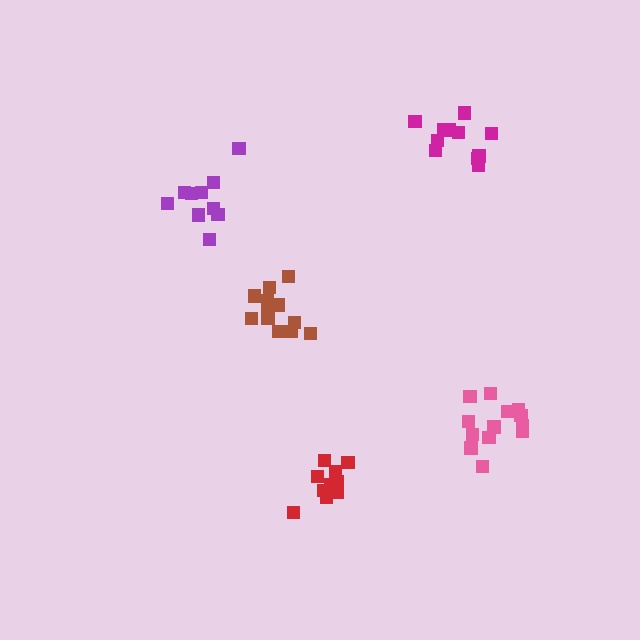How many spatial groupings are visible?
There are 5 spatial groupings.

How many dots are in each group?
Group 1: 12 dots, Group 2: 13 dots, Group 3: 10 dots, Group 4: 11 dots, Group 5: 10 dots (56 total).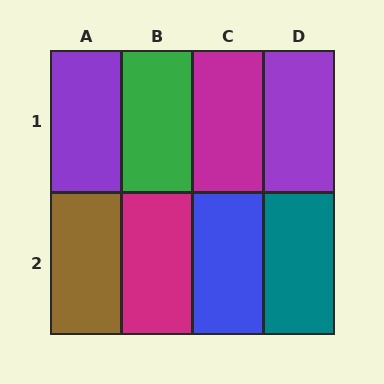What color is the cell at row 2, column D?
Teal.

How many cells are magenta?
2 cells are magenta.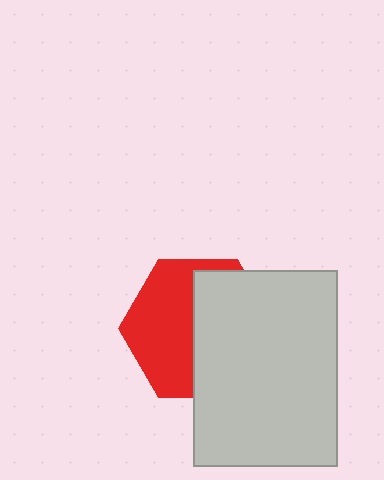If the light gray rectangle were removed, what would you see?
You would see the complete red hexagon.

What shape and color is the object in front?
The object in front is a light gray rectangle.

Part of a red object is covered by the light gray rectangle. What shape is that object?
It is a hexagon.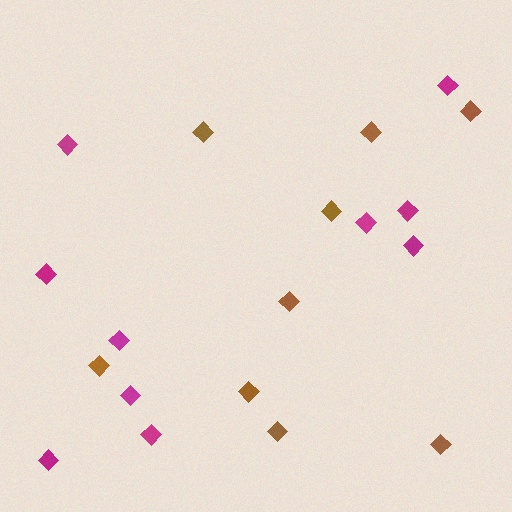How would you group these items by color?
There are 2 groups: one group of magenta diamonds (10) and one group of brown diamonds (9).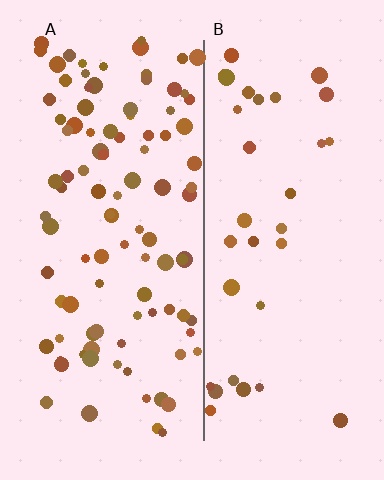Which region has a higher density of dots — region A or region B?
A (the left).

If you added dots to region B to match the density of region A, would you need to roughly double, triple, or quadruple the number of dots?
Approximately triple.